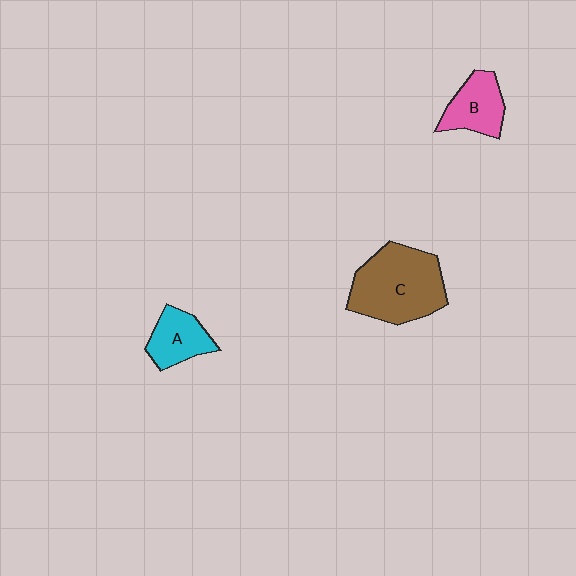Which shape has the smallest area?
Shape A (cyan).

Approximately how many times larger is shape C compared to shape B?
Approximately 2.0 times.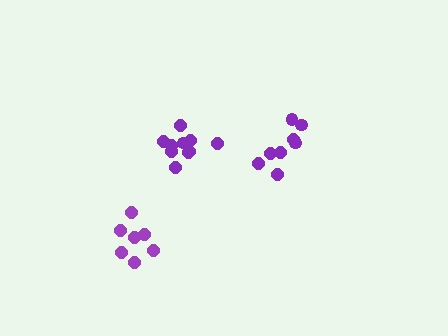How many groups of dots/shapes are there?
There are 3 groups.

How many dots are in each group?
Group 1: 7 dots, Group 2: 10 dots, Group 3: 8 dots (25 total).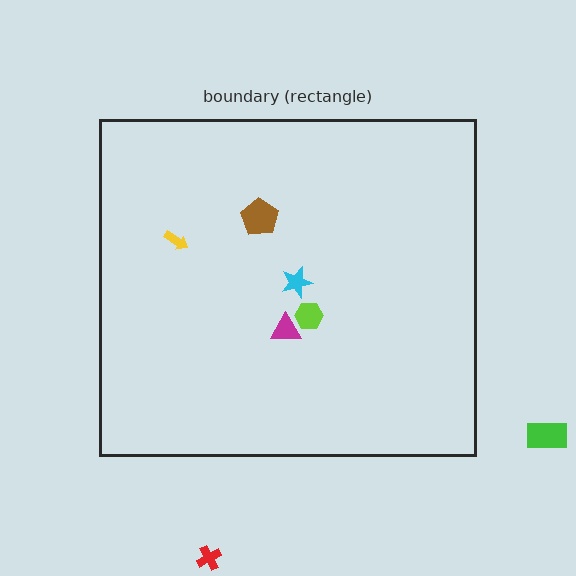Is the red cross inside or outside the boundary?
Outside.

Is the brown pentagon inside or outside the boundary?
Inside.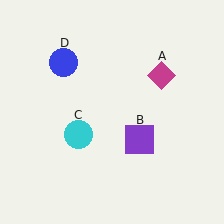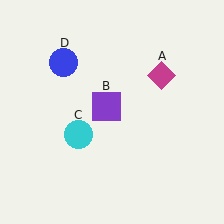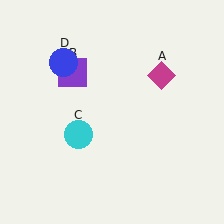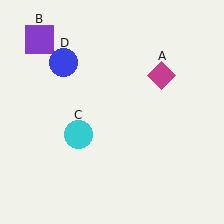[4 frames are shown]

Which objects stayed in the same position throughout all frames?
Magenta diamond (object A) and cyan circle (object C) and blue circle (object D) remained stationary.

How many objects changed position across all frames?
1 object changed position: purple square (object B).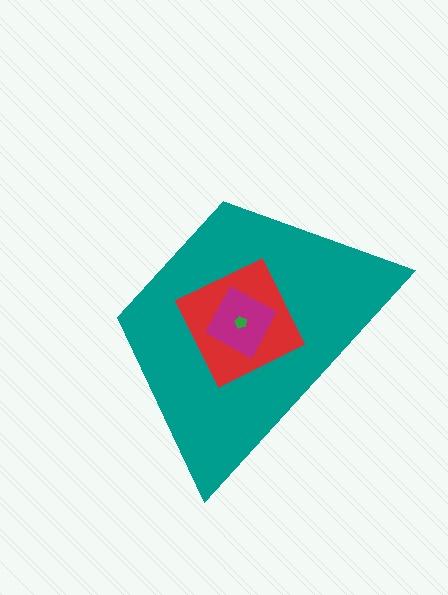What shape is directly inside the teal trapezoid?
The red diamond.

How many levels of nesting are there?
4.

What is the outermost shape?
The teal trapezoid.